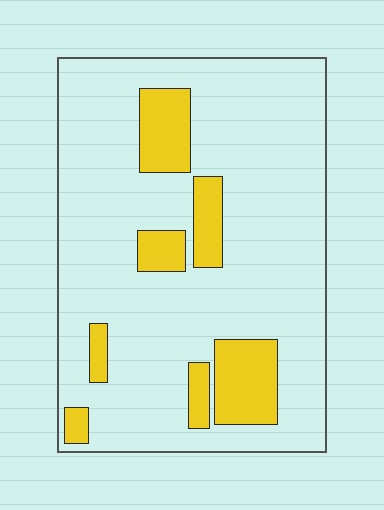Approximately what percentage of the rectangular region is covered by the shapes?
Approximately 15%.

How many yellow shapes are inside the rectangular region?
7.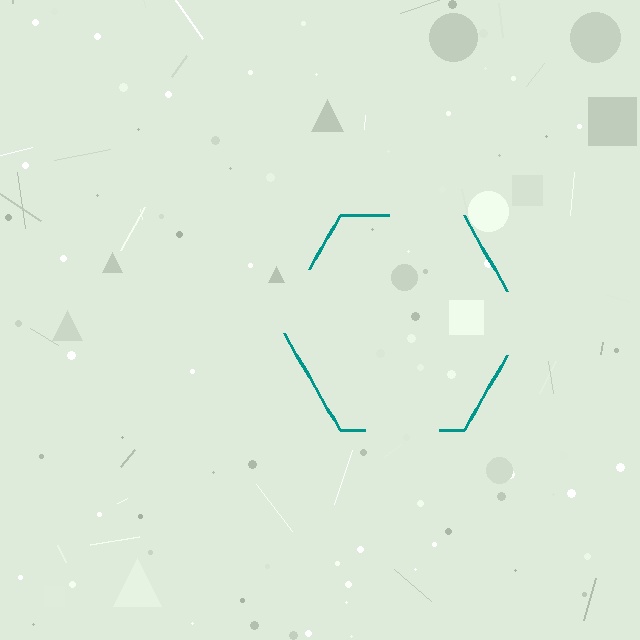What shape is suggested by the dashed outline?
The dashed outline suggests a hexagon.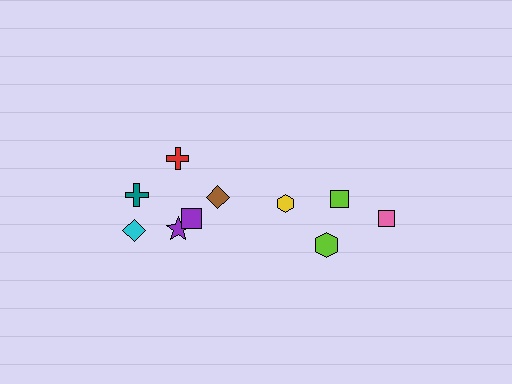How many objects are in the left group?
There are 6 objects.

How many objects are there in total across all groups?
There are 10 objects.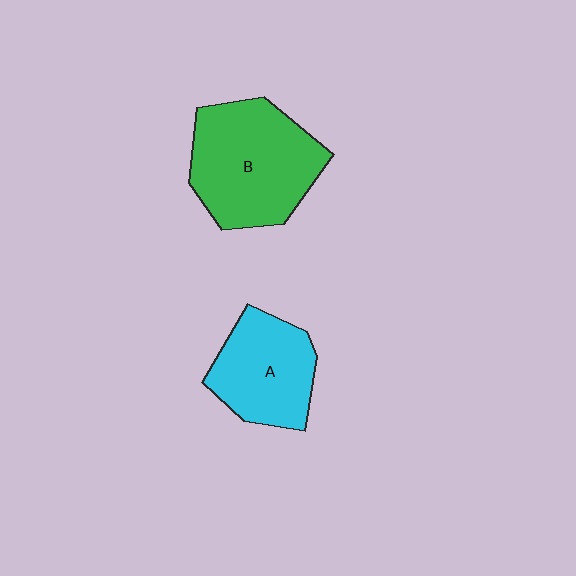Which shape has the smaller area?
Shape A (cyan).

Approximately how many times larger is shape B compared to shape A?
Approximately 1.4 times.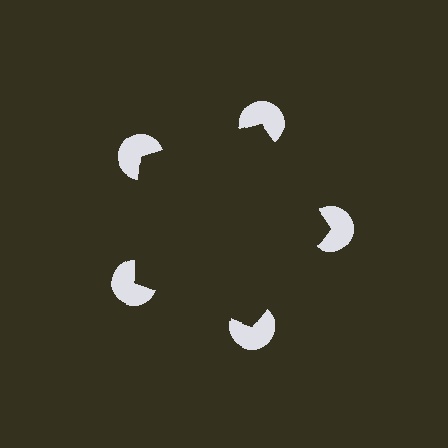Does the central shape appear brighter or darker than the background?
It typically appears slightly darker than the background, even though no actual brightness change is drawn.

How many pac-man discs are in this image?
There are 5 — one at each vertex of the illusory pentagon.